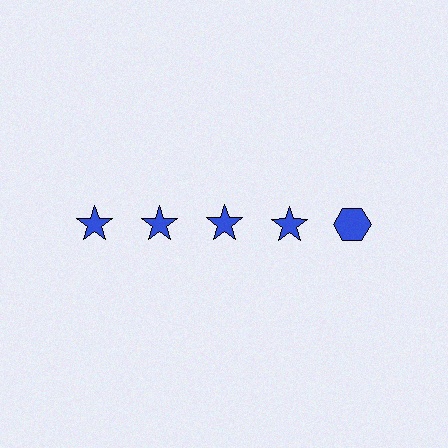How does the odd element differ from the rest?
It has a different shape: hexagon instead of star.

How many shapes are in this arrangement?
There are 5 shapes arranged in a grid pattern.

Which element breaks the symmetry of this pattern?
The blue hexagon in the top row, rightmost column breaks the symmetry. All other shapes are blue stars.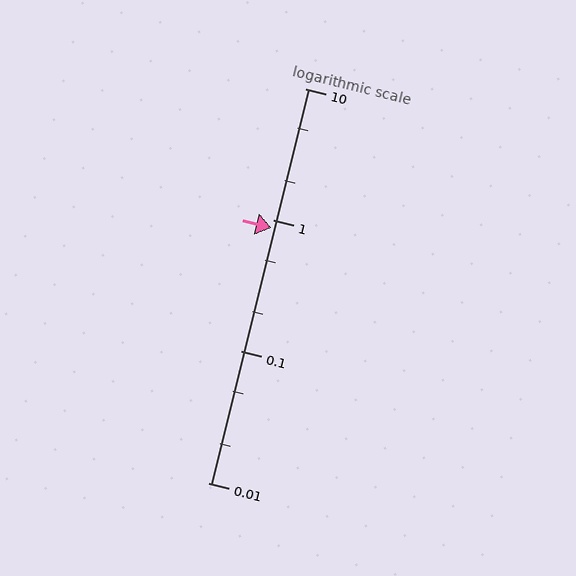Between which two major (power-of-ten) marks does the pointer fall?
The pointer is between 0.1 and 1.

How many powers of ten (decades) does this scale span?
The scale spans 3 decades, from 0.01 to 10.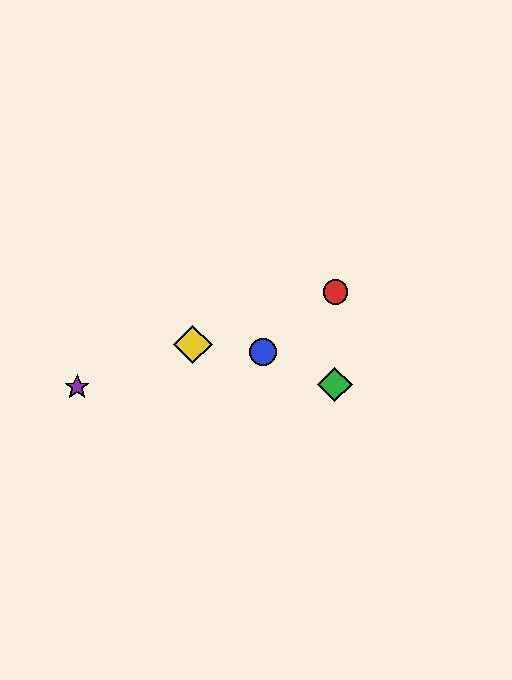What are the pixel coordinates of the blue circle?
The blue circle is at (263, 352).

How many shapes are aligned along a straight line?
3 shapes (the red circle, the yellow diamond, the purple star) are aligned along a straight line.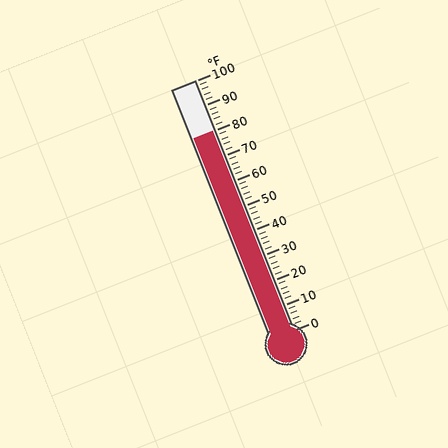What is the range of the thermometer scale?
The thermometer scale ranges from 0°F to 100°F.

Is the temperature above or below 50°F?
The temperature is above 50°F.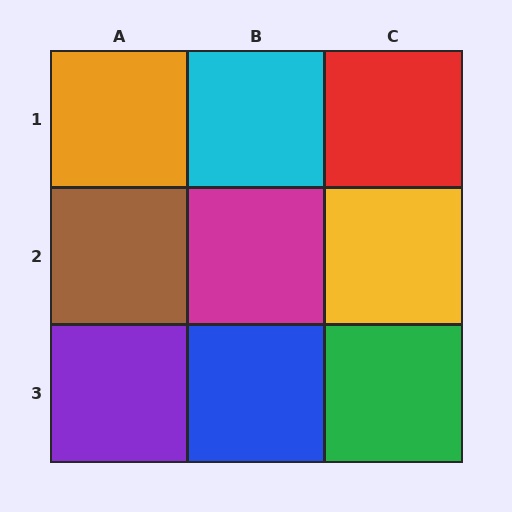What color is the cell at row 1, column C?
Red.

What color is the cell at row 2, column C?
Yellow.